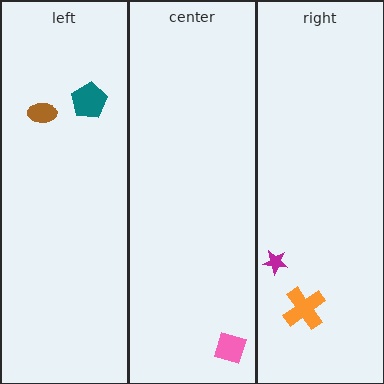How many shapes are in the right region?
2.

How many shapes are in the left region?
2.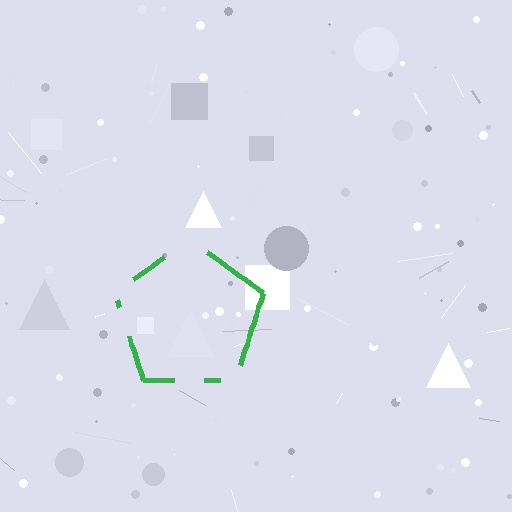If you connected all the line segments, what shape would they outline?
They would outline a pentagon.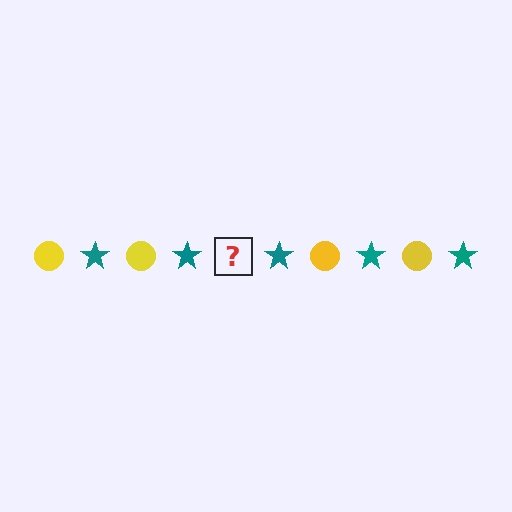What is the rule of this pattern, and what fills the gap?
The rule is that the pattern alternates between yellow circle and teal star. The gap should be filled with a yellow circle.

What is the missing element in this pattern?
The missing element is a yellow circle.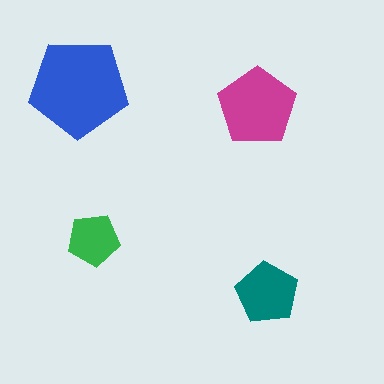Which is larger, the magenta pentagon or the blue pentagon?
The blue one.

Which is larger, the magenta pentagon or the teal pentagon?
The magenta one.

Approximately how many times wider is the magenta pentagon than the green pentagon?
About 1.5 times wider.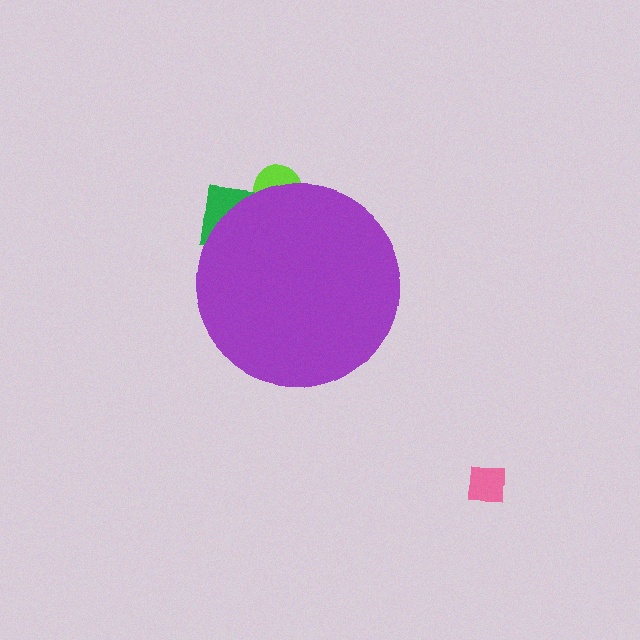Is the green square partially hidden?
Yes, the green square is partially hidden behind the purple circle.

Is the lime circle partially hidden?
Yes, the lime circle is partially hidden behind the purple circle.